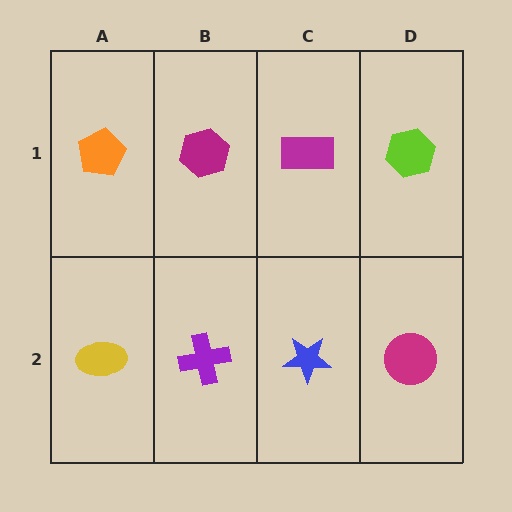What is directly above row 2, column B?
A magenta hexagon.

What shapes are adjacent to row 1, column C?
A blue star (row 2, column C), a magenta hexagon (row 1, column B), a lime hexagon (row 1, column D).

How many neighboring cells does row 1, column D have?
2.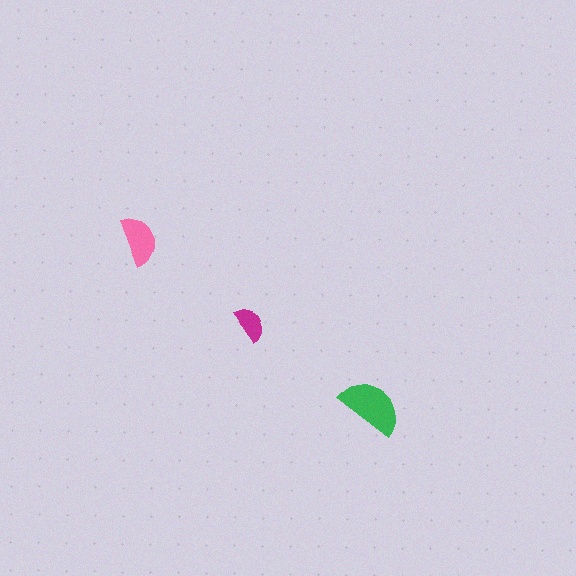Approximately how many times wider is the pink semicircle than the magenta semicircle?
About 1.5 times wider.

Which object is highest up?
The pink semicircle is topmost.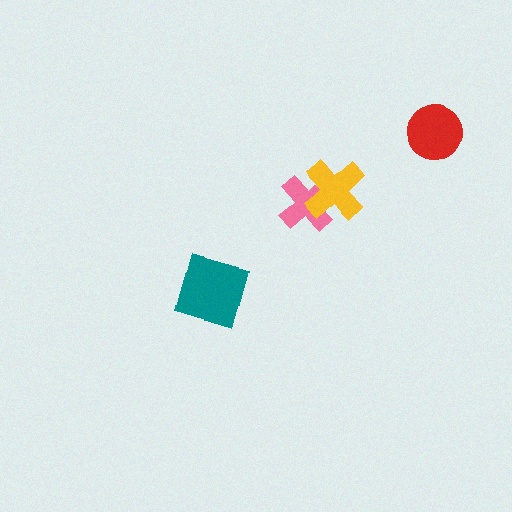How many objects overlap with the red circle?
0 objects overlap with the red circle.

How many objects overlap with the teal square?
0 objects overlap with the teal square.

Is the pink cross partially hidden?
Yes, it is partially covered by another shape.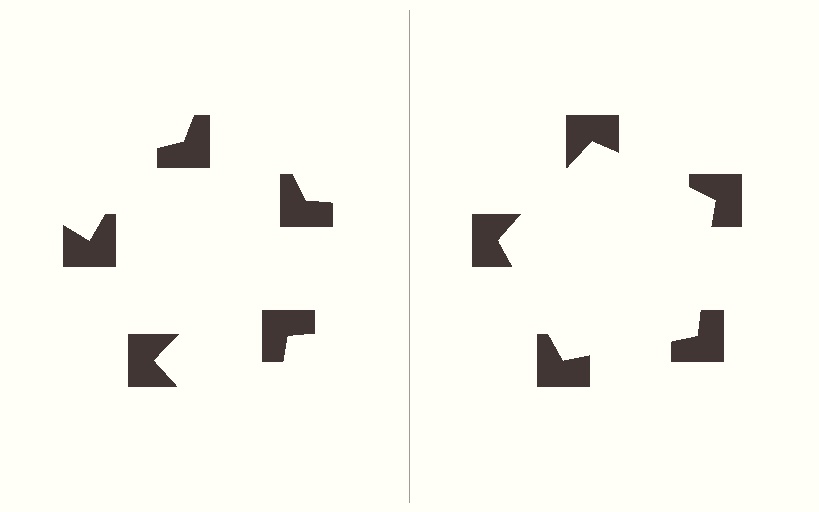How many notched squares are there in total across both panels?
10 — 5 on each side.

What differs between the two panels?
The notched squares are positioned identically on both sides; only the wedge orientations differ. On the right they align to a pentagon; on the left they are misaligned.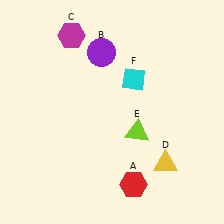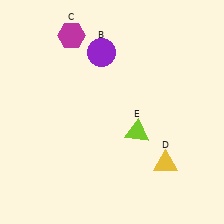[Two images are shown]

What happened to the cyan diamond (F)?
The cyan diamond (F) was removed in Image 2. It was in the top-right area of Image 1.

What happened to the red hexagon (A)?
The red hexagon (A) was removed in Image 2. It was in the bottom-right area of Image 1.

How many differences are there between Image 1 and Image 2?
There are 2 differences between the two images.